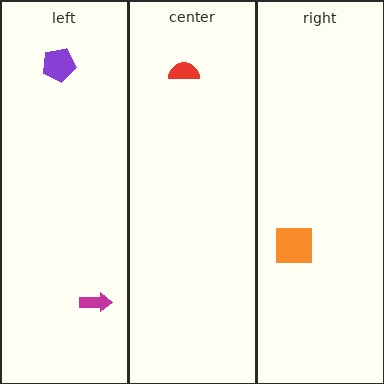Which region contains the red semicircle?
The center region.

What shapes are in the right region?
The orange square.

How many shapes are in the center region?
1.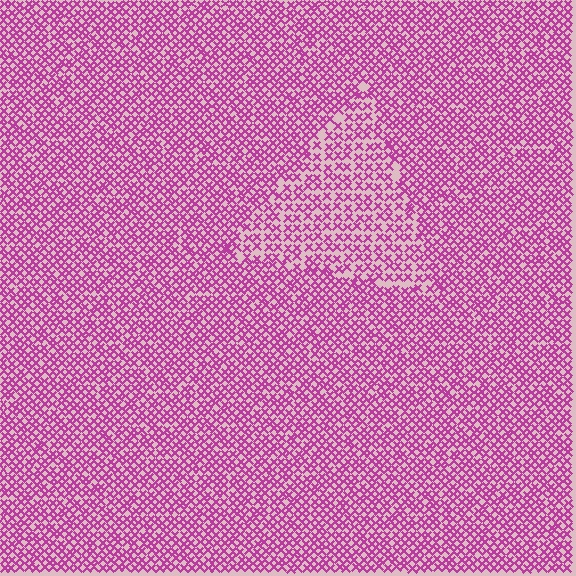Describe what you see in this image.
The image contains small magenta elements arranged at two different densities. A triangle-shaped region is visible where the elements are less densely packed than the surrounding area.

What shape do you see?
I see a triangle.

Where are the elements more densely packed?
The elements are more densely packed outside the triangle boundary.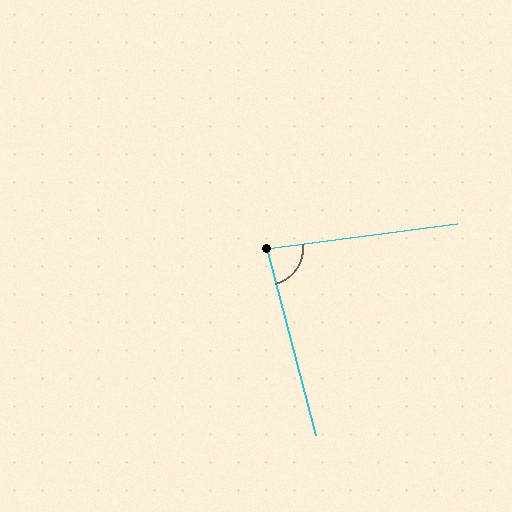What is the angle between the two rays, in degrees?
Approximately 83 degrees.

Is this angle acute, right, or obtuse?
It is acute.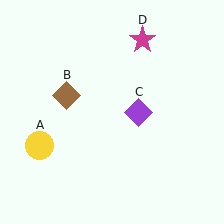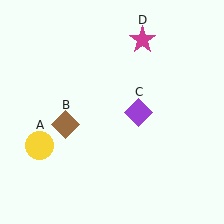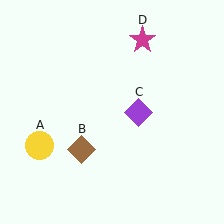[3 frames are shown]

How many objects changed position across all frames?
1 object changed position: brown diamond (object B).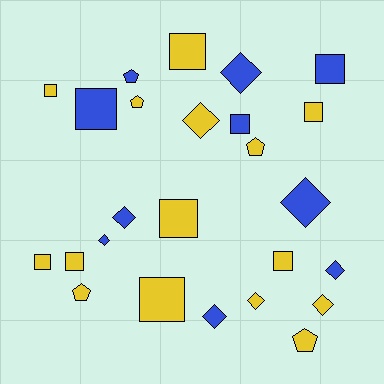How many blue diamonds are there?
There are 6 blue diamonds.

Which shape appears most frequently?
Square, with 11 objects.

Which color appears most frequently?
Yellow, with 15 objects.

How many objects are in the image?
There are 25 objects.